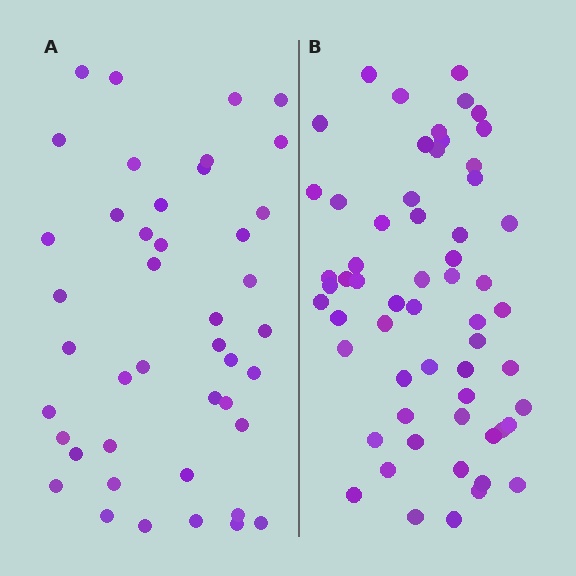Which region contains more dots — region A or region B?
Region B (the right region) has more dots.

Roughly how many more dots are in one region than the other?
Region B has approximately 15 more dots than region A.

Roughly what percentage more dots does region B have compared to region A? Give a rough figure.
About 35% more.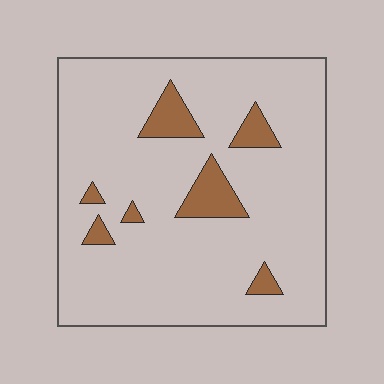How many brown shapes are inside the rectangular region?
7.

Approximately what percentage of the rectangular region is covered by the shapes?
Approximately 10%.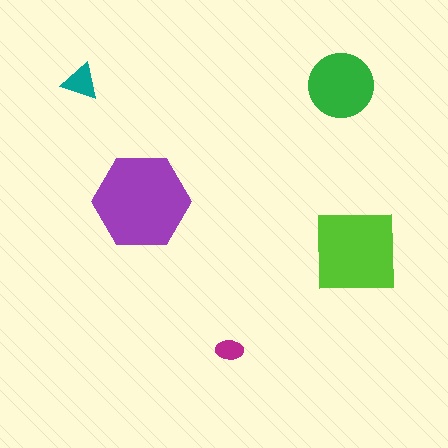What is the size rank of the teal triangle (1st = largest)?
4th.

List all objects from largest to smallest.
The purple hexagon, the lime square, the green circle, the teal triangle, the magenta ellipse.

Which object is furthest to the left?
The teal triangle is leftmost.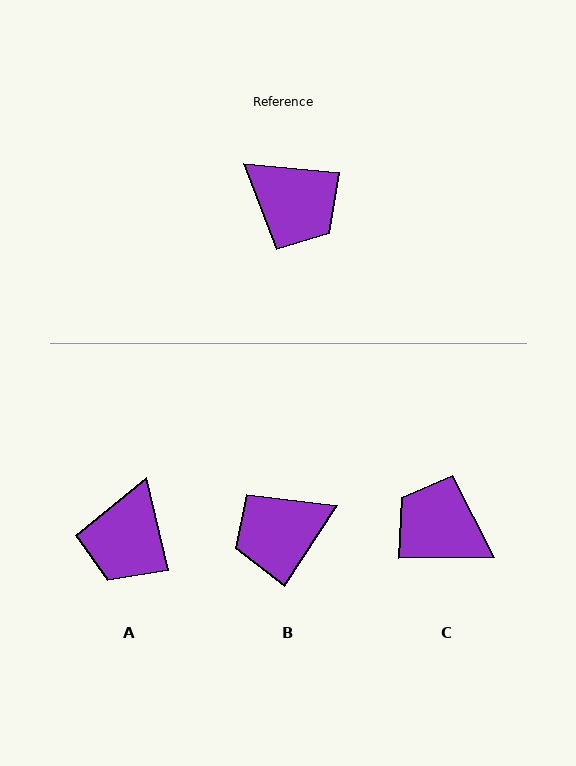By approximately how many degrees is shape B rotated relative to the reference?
Approximately 118 degrees clockwise.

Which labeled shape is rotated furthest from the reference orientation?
C, about 174 degrees away.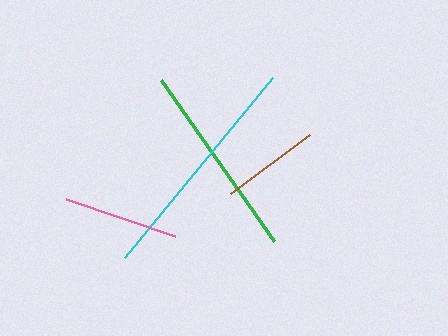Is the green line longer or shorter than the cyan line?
The cyan line is longer than the green line.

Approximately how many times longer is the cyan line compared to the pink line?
The cyan line is approximately 2.0 times the length of the pink line.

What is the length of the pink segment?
The pink segment is approximately 115 pixels long.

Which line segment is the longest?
The cyan line is the longest at approximately 233 pixels.